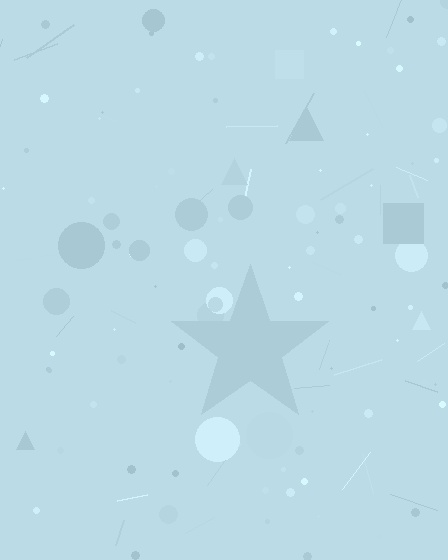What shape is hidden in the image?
A star is hidden in the image.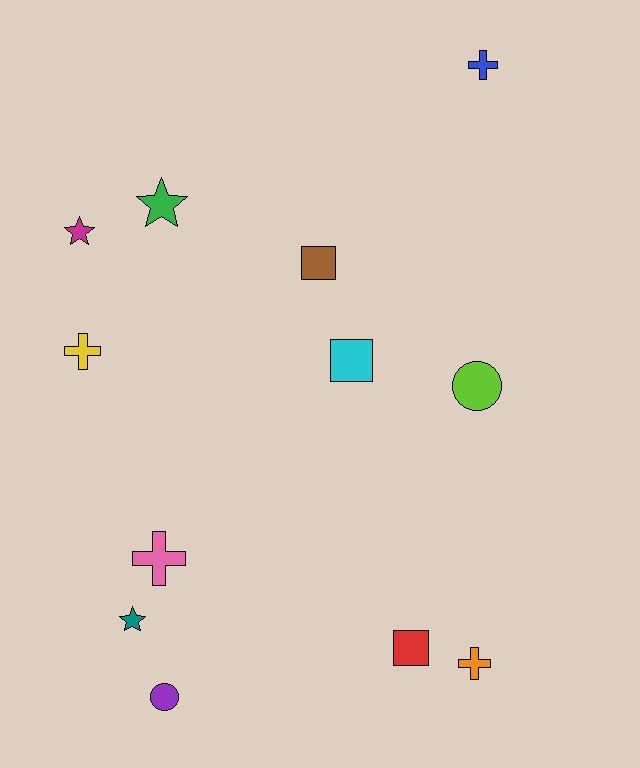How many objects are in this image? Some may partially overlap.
There are 12 objects.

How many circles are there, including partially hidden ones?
There are 2 circles.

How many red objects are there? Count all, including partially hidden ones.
There is 1 red object.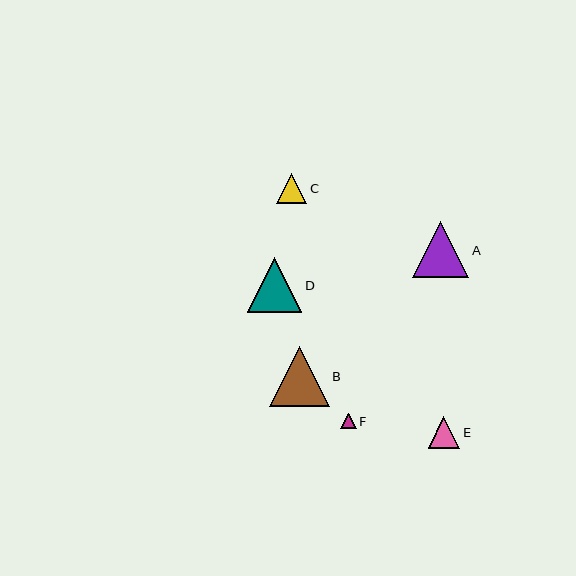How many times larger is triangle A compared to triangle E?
Triangle A is approximately 1.8 times the size of triangle E.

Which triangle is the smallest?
Triangle F is the smallest with a size of approximately 16 pixels.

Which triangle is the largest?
Triangle B is the largest with a size of approximately 60 pixels.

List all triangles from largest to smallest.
From largest to smallest: B, A, D, E, C, F.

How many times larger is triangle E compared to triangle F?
Triangle E is approximately 2.0 times the size of triangle F.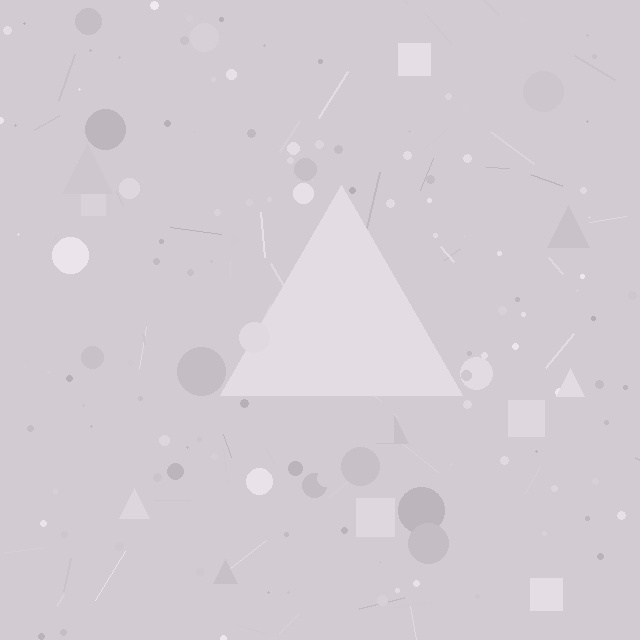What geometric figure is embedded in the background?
A triangle is embedded in the background.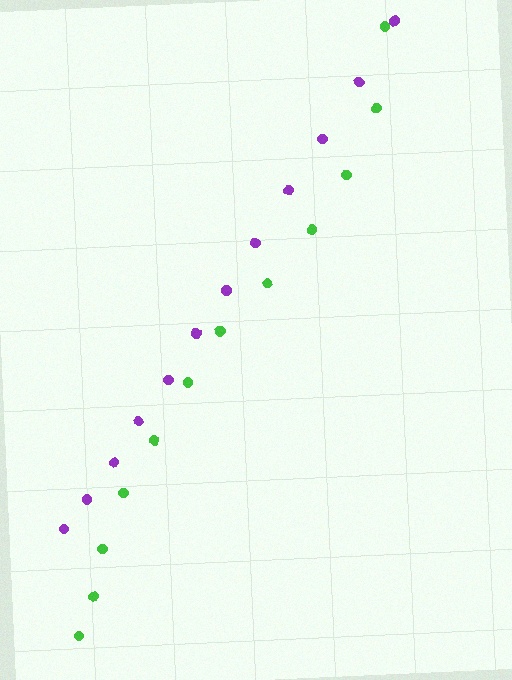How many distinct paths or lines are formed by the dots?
There are 2 distinct paths.